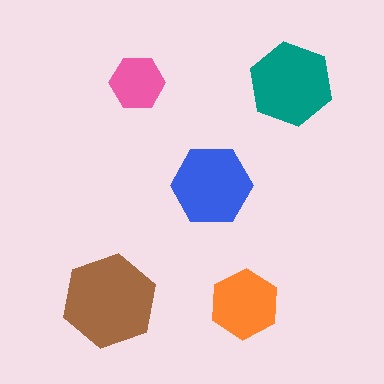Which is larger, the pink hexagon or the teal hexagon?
The teal one.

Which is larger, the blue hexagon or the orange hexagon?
The blue one.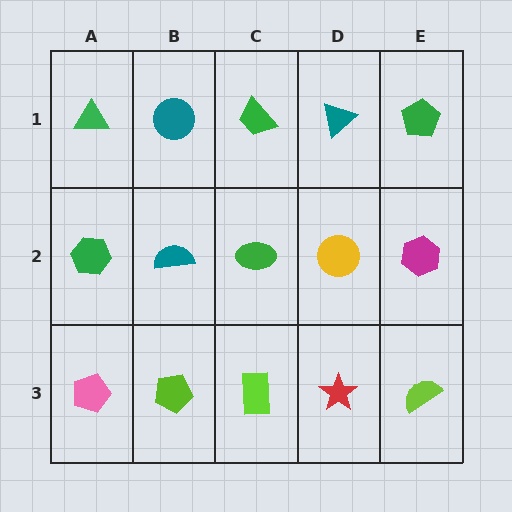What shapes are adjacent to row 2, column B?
A teal circle (row 1, column B), a lime pentagon (row 3, column B), a green hexagon (row 2, column A), a green ellipse (row 2, column C).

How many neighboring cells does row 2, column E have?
3.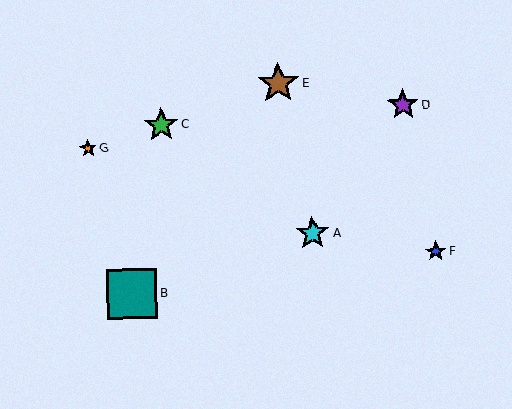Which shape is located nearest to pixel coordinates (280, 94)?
The brown star (labeled E) at (278, 83) is nearest to that location.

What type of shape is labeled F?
Shape F is a blue star.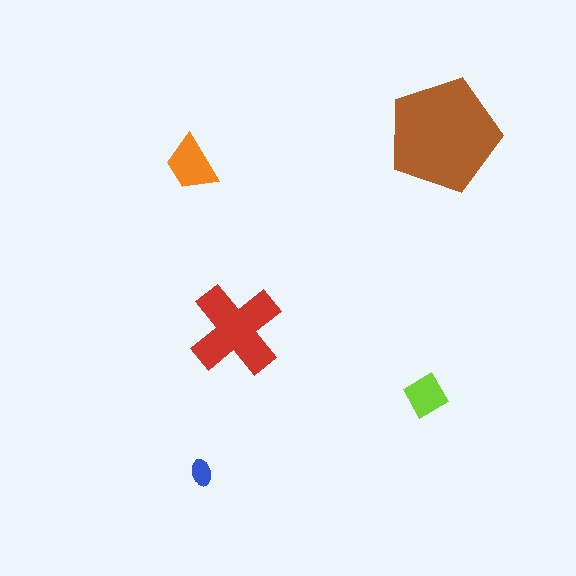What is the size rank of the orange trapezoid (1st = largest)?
3rd.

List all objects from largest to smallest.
The brown pentagon, the red cross, the orange trapezoid, the lime diamond, the blue ellipse.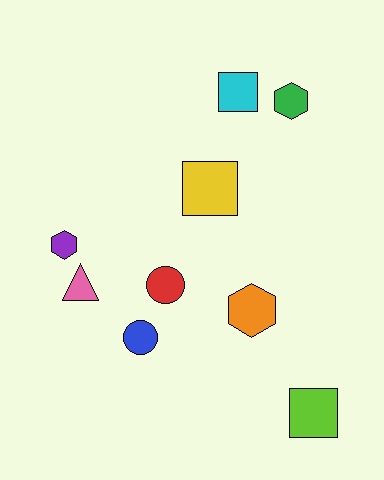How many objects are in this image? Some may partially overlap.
There are 9 objects.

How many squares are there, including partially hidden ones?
There are 3 squares.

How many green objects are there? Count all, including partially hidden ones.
There is 1 green object.